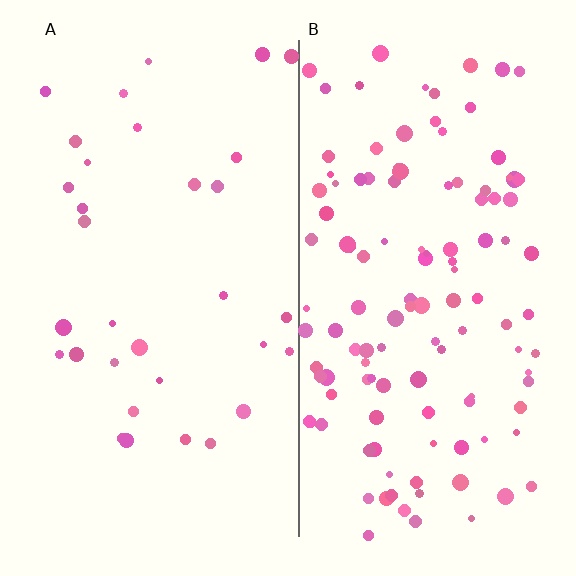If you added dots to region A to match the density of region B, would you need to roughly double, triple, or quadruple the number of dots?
Approximately quadruple.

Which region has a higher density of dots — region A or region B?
B (the right).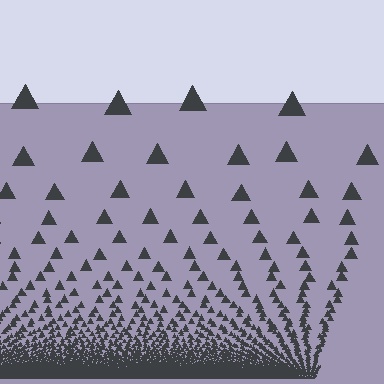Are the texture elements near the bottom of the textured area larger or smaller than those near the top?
Smaller. The gradient is inverted — elements near the bottom are smaller and denser.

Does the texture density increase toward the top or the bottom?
Density increases toward the bottom.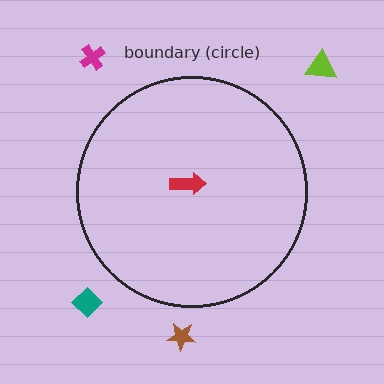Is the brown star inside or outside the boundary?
Outside.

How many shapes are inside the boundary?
1 inside, 4 outside.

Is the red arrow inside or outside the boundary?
Inside.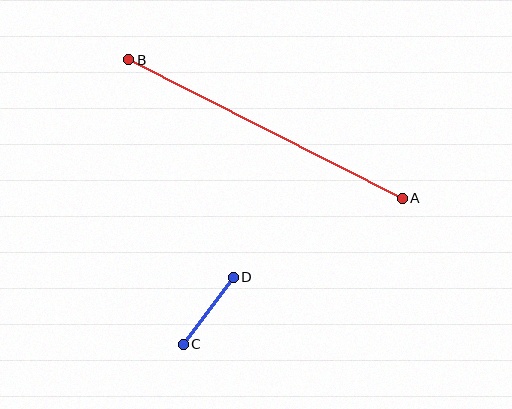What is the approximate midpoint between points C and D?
The midpoint is at approximately (208, 311) pixels.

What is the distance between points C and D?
The distance is approximately 83 pixels.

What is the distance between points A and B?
The distance is approximately 307 pixels.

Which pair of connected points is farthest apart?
Points A and B are farthest apart.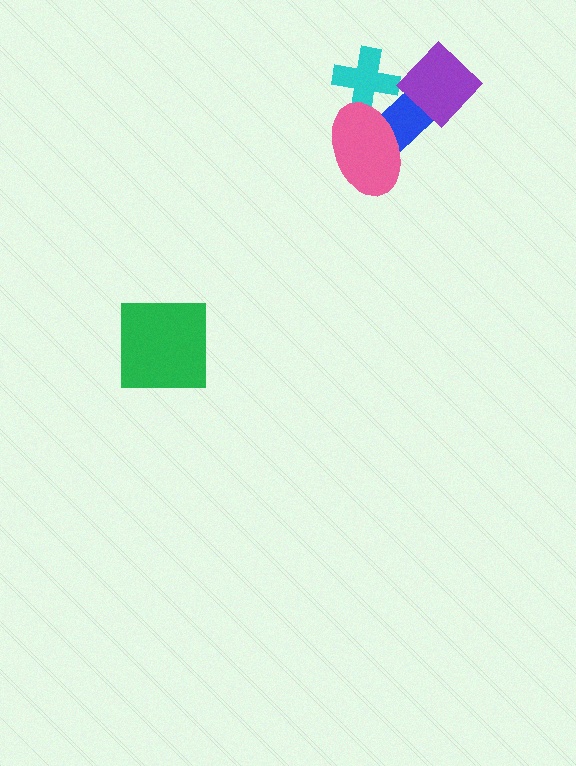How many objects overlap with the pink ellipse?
2 objects overlap with the pink ellipse.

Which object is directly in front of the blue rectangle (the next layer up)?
The purple diamond is directly in front of the blue rectangle.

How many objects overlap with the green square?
0 objects overlap with the green square.